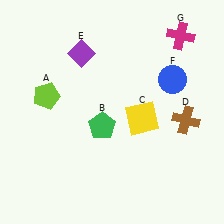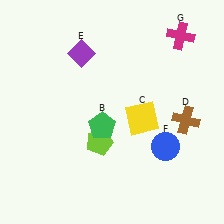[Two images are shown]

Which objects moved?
The objects that moved are: the lime pentagon (A), the blue circle (F).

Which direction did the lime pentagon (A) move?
The lime pentagon (A) moved right.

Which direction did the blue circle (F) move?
The blue circle (F) moved down.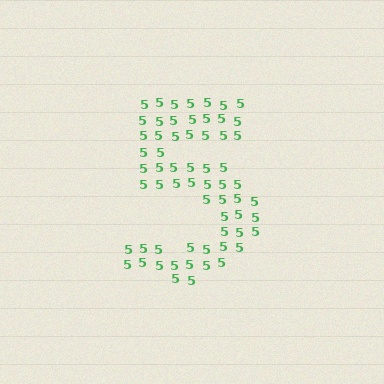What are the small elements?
The small elements are digit 5's.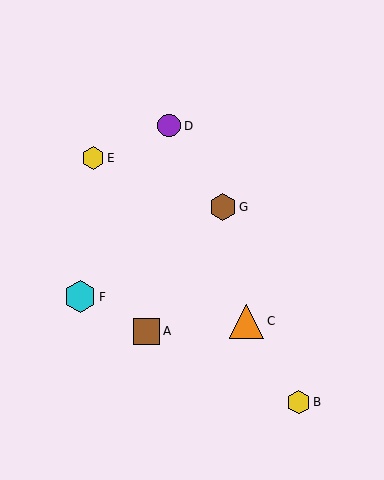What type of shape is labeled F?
Shape F is a cyan hexagon.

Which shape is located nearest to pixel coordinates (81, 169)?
The yellow hexagon (labeled E) at (93, 158) is nearest to that location.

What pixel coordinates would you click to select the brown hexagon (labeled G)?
Click at (223, 207) to select the brown hexagon G.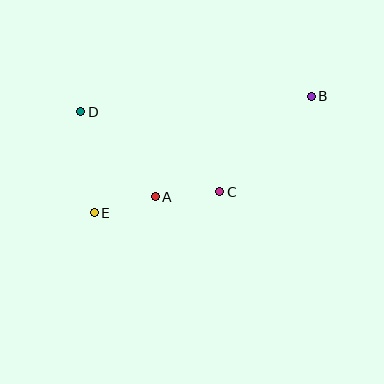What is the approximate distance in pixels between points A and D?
The distance between A and D is approximately 113 pixels.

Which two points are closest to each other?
Points A and E are closest to each other.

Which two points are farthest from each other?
Points B and E are farthest from each other.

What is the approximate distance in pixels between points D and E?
The distance between D and E is approximately 102 pixels.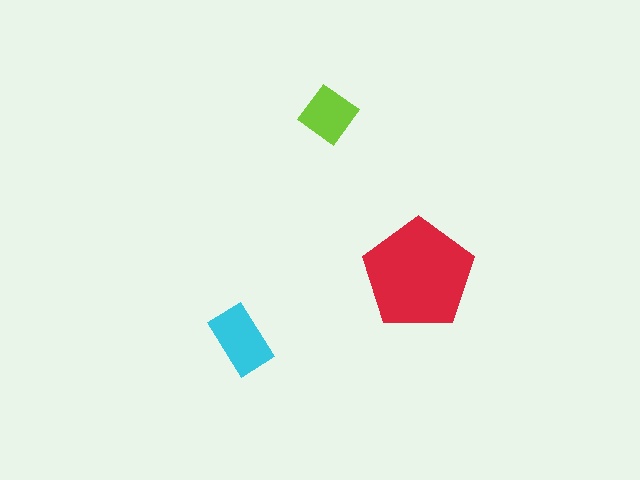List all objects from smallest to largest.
The lime diamond, the cyan rectangle, the red pentagon.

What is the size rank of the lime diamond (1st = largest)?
3rd.